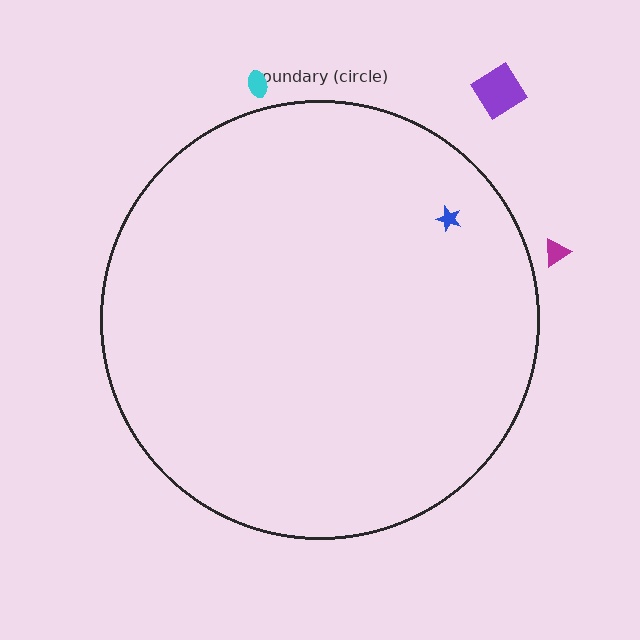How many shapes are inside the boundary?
1 inside, 3 outside.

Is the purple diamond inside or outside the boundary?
Outside.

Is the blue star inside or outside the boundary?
Inside.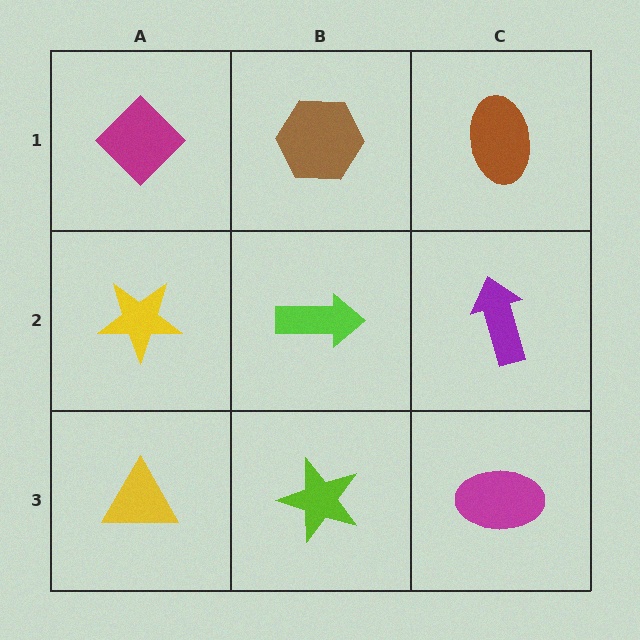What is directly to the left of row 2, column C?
A lime arrow.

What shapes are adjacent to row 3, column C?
A purple arrow (row 2, column C), a lime star (row 3, column B).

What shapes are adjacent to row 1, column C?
A purple arrow (row 2, column C), a brown hexagon (row 1, column B).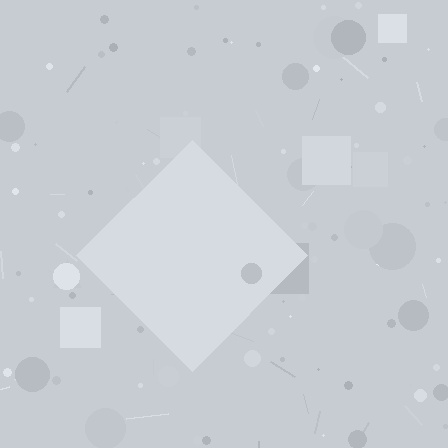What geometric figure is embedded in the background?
A diamond is embedded in the background.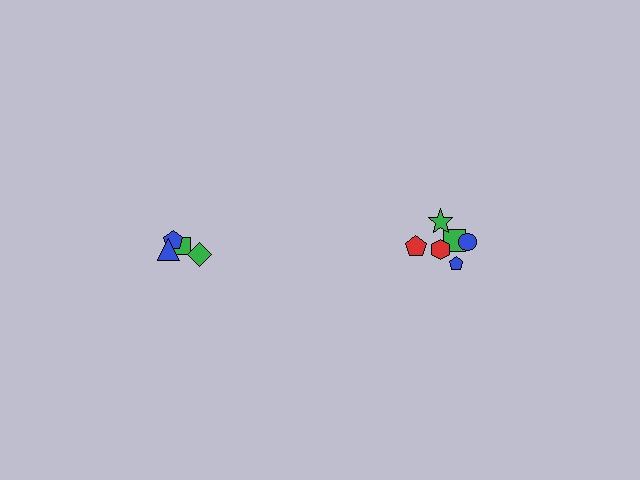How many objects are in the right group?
There are 6 objects.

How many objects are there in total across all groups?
There are 10 objects.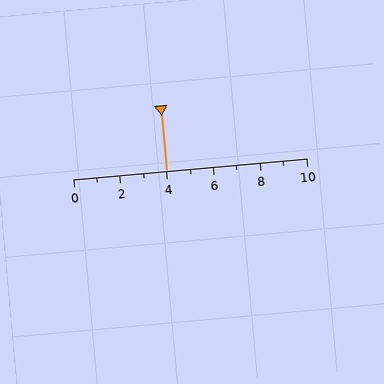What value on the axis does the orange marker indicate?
The marker indicates approximately 4.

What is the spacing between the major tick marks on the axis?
The major ticks are spaced 2 apart.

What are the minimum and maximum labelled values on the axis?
The axis runs from 0 to 10.